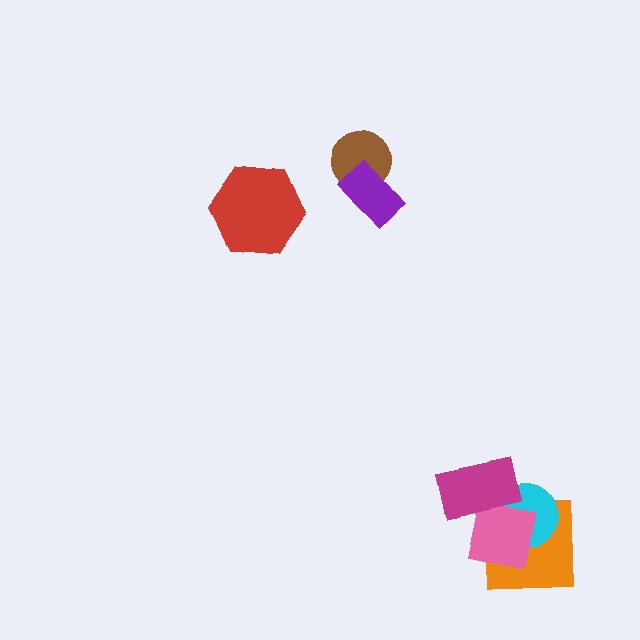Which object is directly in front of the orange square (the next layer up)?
The cyan circle is directly in front of the orange square.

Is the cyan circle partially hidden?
Yes, it is partially covered by another shape.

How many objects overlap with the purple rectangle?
1 object overlaps with the purple rectangle.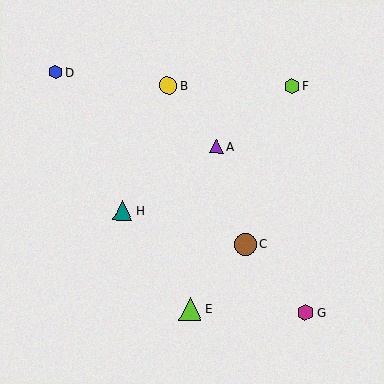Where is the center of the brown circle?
The center of the brown circle is at (245, 245).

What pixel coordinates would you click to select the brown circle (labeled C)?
Click at (245, 245) to select the brown circle C.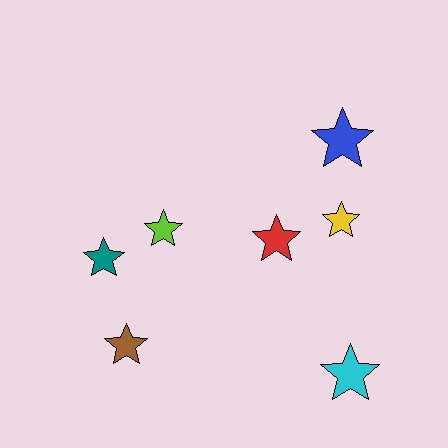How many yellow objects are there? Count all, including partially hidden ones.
There is 1 yellow object.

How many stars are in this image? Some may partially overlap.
There are 7 stars.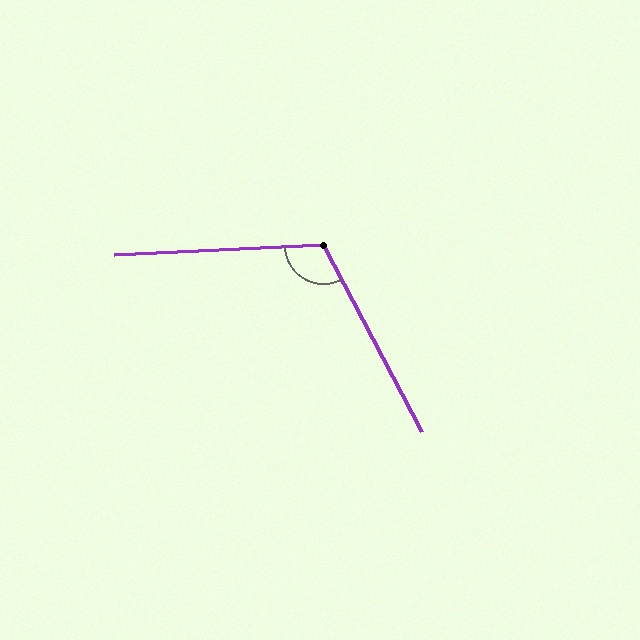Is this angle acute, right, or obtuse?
It is obtuse.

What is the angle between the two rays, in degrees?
Approximately 115 degrees.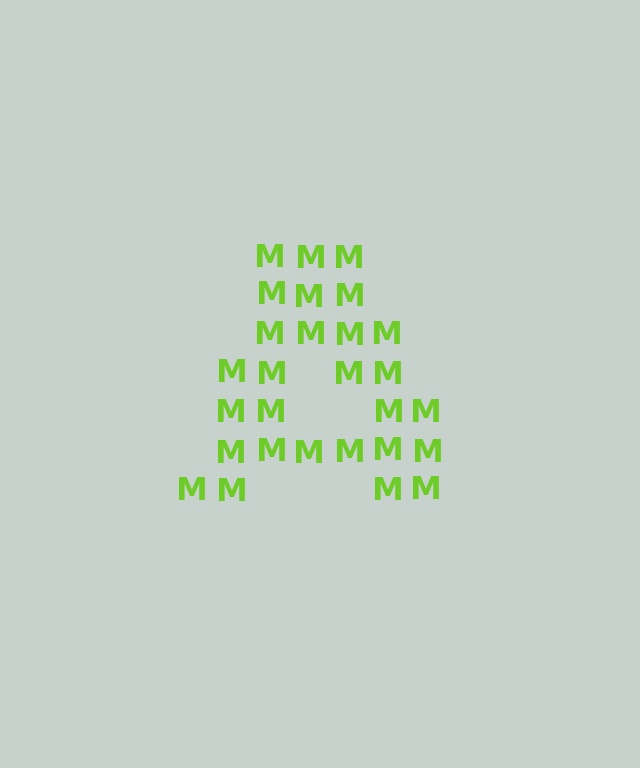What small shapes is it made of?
It is made of small letter M's.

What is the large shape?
The large shape is the letter A.